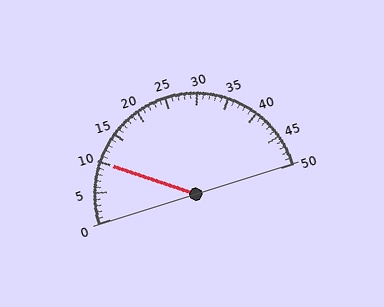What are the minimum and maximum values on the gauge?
The gauge ranges from 0 to 50.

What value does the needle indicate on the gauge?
The needle indicates approximately 10.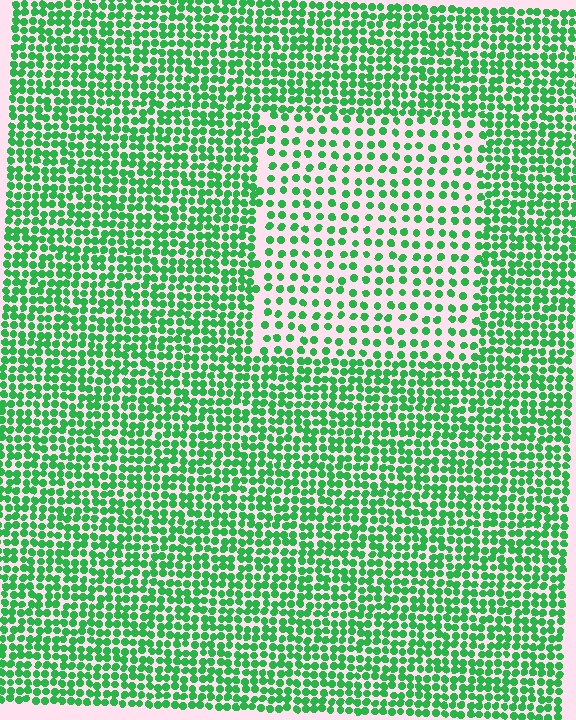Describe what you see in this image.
The image contains small green elements arranged at two different densities. A rectangle-shaped region is visible where the elements are less densely packed than the surrounding area.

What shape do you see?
I see a rectangle.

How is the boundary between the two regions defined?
The boundary is defined by a change in element density (approximately 2.0x ratio). All elements are the same color, size, and shape.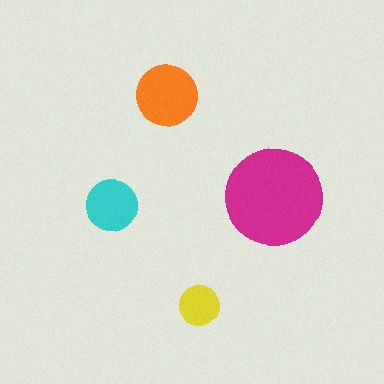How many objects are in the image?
There are 4 objects in the image.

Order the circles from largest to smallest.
the magenta one, the orange one, the cyan one, the yellow one.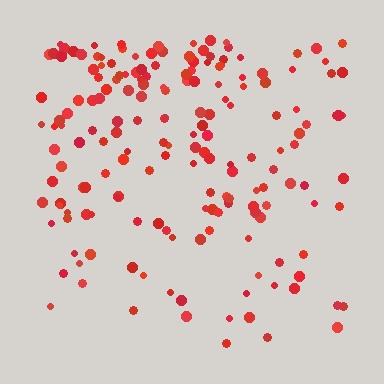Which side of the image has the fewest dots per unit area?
The bottom.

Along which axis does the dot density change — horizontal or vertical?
Vertical.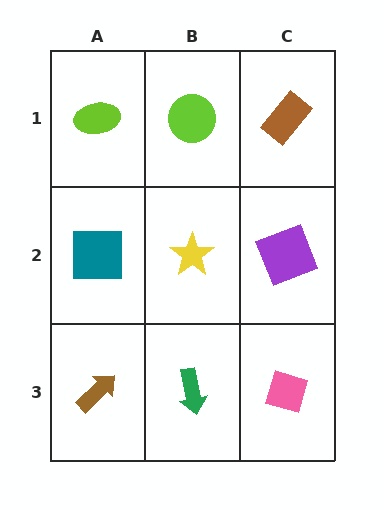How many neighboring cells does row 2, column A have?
3.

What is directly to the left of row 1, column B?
A lime ellipse.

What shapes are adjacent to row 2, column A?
A lime ellipse (row 1, column A), a brown arrow (row 3, column A), a yellow star (row 2, column B).